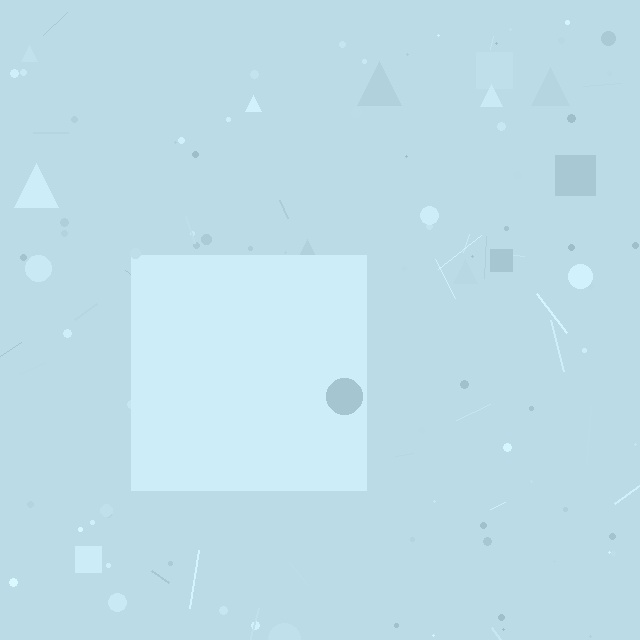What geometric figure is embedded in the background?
A square is embedded in the background.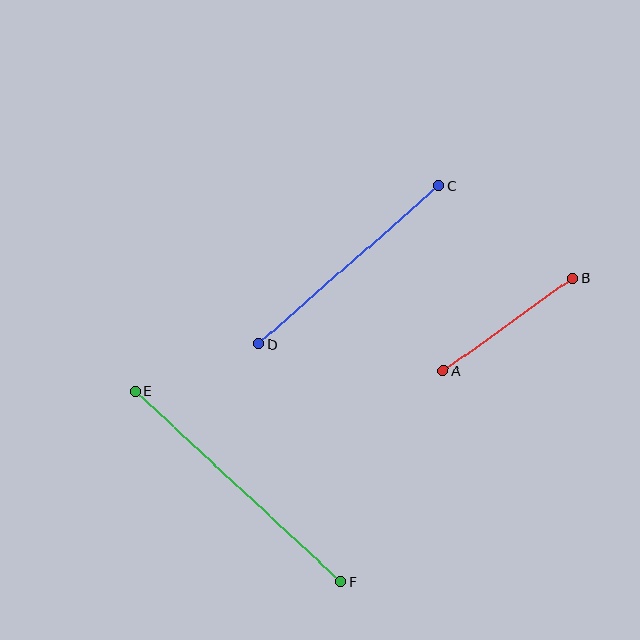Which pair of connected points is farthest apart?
Points E and F are farthest apart.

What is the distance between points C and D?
The distance is approximately 240 pixels.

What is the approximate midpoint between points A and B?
The midpoint is at approximately (508, 325) pixels.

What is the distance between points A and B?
The distance is approximately 160 pixels.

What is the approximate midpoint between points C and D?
The midpoint is at approximately (349, 265) pixels.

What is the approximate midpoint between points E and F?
The midpoint is at approximately (238, 487) pixels.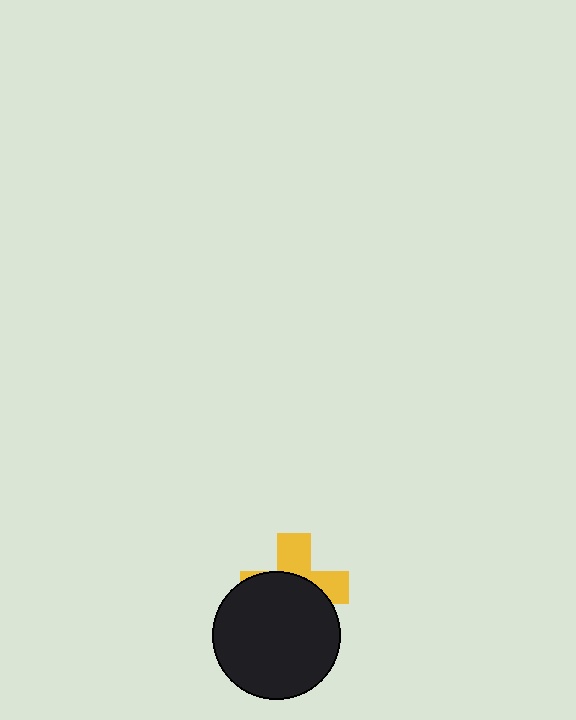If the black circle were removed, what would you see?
You would see the complete yellow cross.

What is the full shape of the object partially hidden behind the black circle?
The partially hidden object is a yellow cross.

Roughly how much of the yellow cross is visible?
A small part of it is visible (roughly 40%).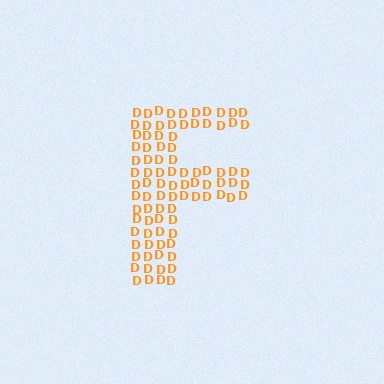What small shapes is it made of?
It is made of small letter D's.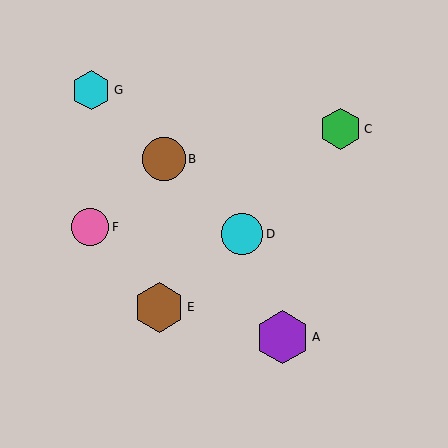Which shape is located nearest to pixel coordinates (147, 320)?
The brown hexagon (labeled E) at (159, 307) is nearest to that location.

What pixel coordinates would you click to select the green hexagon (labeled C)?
Click at (340, 129) to select the green hexagon C.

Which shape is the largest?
The purple hexagon (labeled A) is the largest.